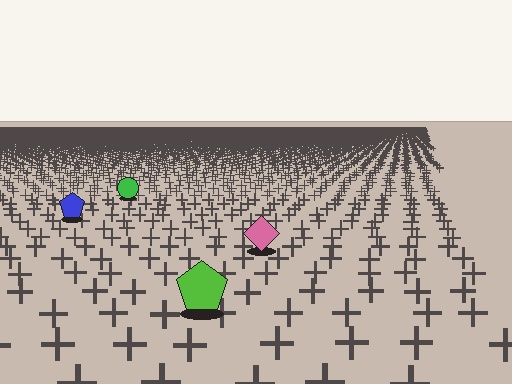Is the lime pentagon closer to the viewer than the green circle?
Yes. The lime pentagon is closer — you can tell from the texture gradient: the ground texture is coarser near it.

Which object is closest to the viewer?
The lime pentagon is closest. The texture marks near it are larger and more spread out.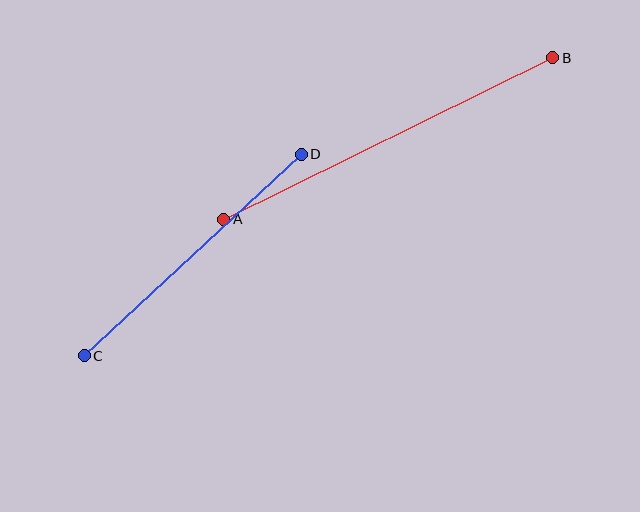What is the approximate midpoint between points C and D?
The midpoint is at approximately (193, 255) pixels.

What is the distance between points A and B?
The distance is approximately 366 pixels.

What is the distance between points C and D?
The distance is approximately 296 pixels.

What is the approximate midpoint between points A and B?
The midpoint is at approximately (388, 139) pixels.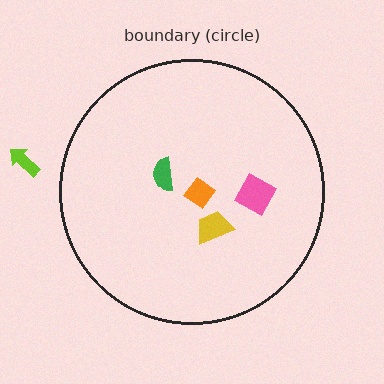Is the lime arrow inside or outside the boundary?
Outside.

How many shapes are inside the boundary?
4 inside, 1 outside.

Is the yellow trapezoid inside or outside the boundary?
Inside.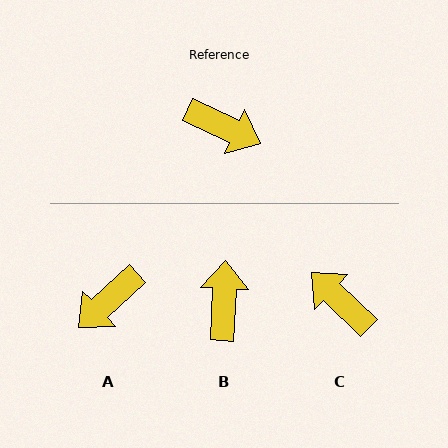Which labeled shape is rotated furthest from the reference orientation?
C, about 161 degrees away.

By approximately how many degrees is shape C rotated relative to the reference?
Approximately 161 degrees counter-clockwise.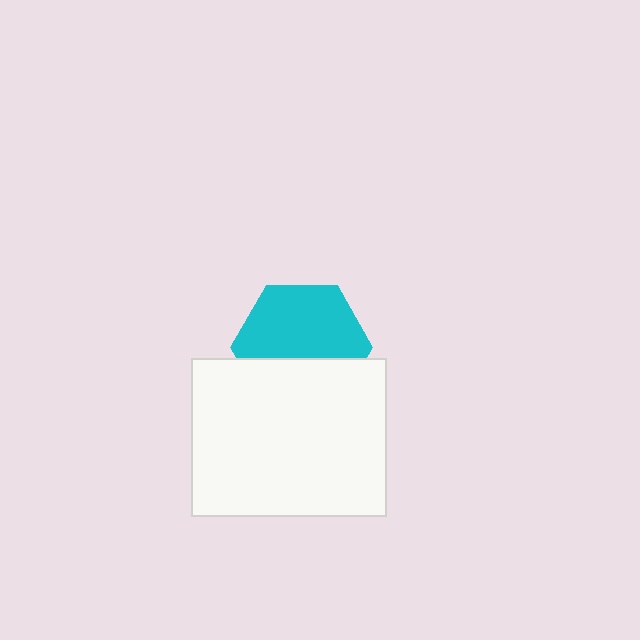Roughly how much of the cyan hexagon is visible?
About half of it is visible (roughly 60%).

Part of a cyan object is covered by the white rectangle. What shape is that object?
It is a hexagon.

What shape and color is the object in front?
The object in front is a white rectangle.